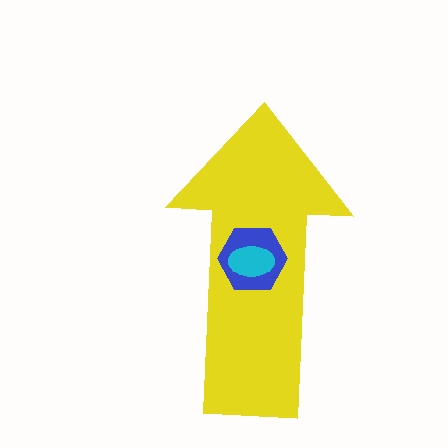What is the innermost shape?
The cyan ellipse.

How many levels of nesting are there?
3.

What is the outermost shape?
The yellow arrow.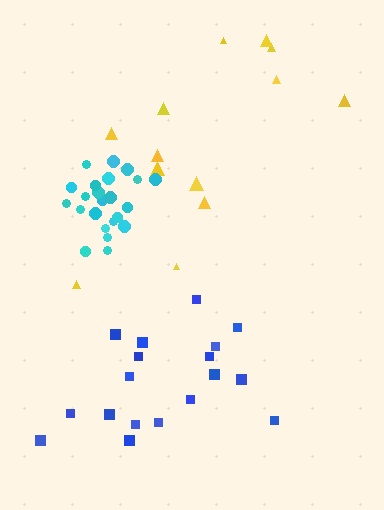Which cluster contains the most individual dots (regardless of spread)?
Cyan (23).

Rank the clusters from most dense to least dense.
cyan, blue, yellow.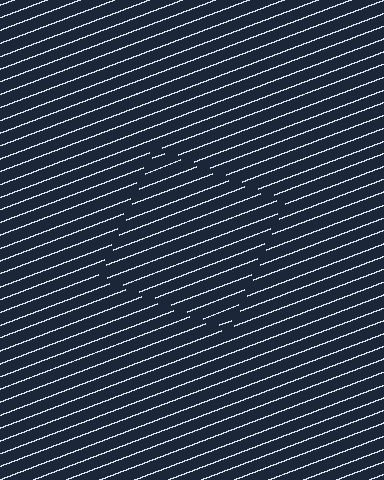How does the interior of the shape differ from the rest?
The interior of the shape contains the same grating, shifted by half a period — the contour is defined by the phase discontinuity where line-ends from the inner and outer gratings abut.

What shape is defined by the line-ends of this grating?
An illusory square. The interior of the shape contains the same grating, shifted by half a period — the contour is defined by the phase discontinuity where line-ends from the inner and outer gratings abut.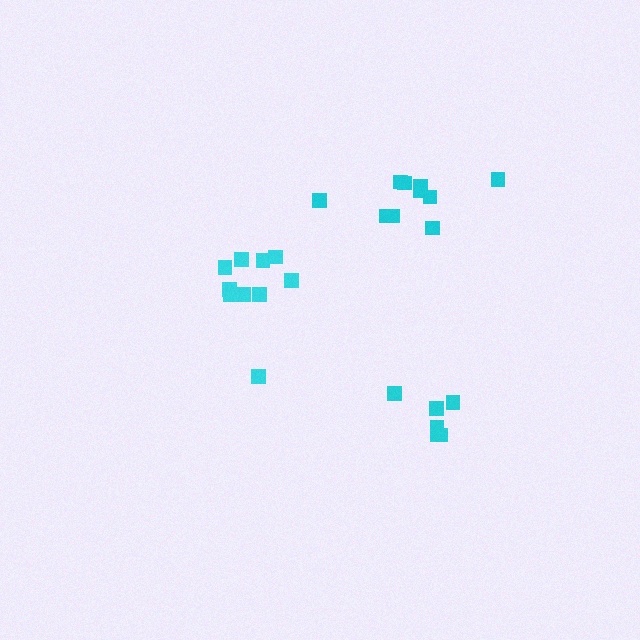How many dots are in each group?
Group 1: 6 dots, Group 2: 10 dots, Group 3: 10 dots (26 total).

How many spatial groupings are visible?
There are 3 spatial groupings.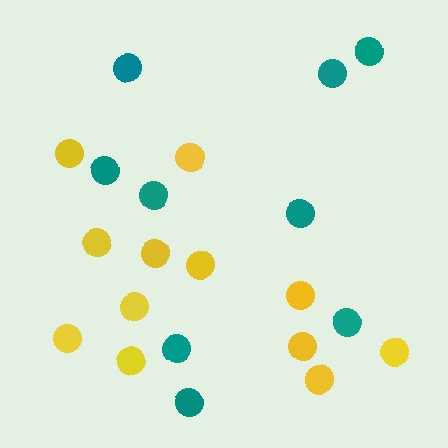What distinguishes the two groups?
There are 2 groups: one group of yellow circles (12) and one group of teal circles (9).